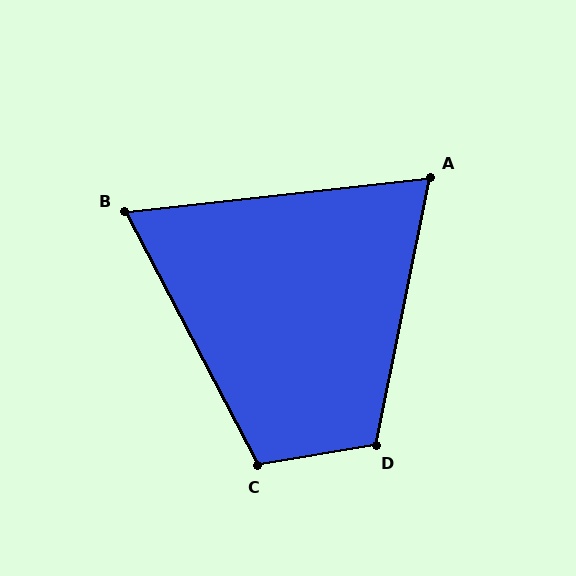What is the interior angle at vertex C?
Approximately 108 degrees (obtuse).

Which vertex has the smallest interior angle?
B, at approximately 69 degrees.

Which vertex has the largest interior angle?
D, at approximately 111 degrees.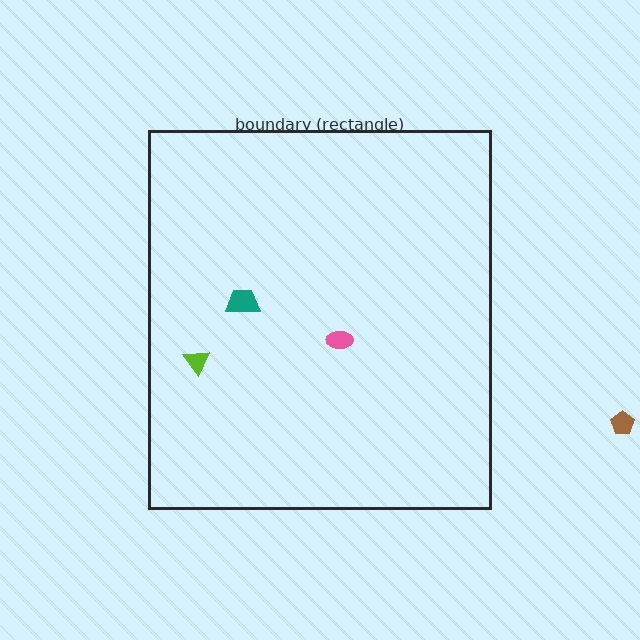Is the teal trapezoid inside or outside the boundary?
Inside.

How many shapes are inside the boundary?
3 inside, 1 outside.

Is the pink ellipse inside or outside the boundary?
Inside.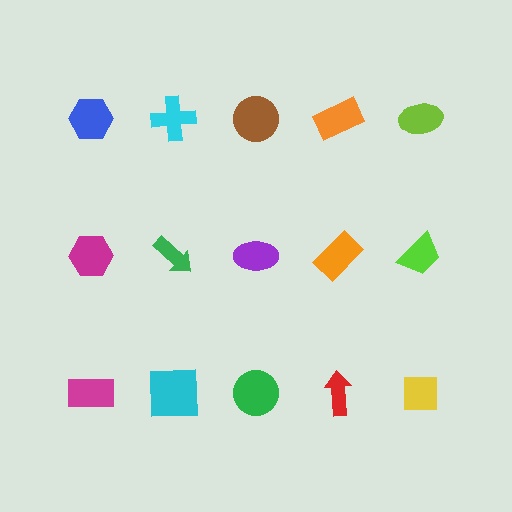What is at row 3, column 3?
A green circle.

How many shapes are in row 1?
5 shapes.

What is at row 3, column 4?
A red arrow.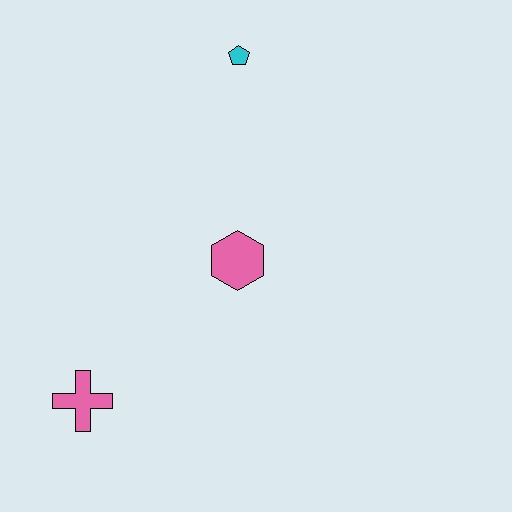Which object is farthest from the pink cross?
The cyan pentagon is farthest from the pink cross.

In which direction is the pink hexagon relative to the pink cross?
The pink hexagon is to the right of the pink cross.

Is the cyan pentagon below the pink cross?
No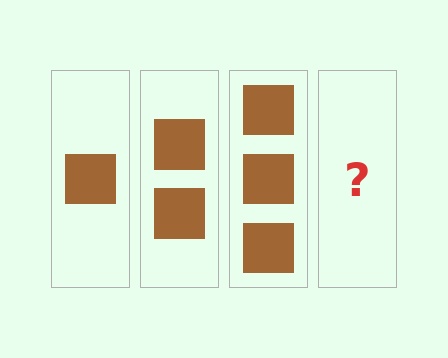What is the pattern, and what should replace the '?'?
The pattern is that each step adds one more square. The '?' should be 4 squares.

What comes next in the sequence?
The next element should be 4 squares.